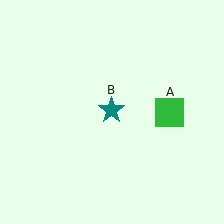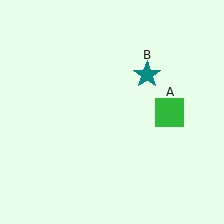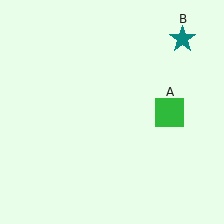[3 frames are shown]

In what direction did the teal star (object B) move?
The teal star (object B) moved up and to the right.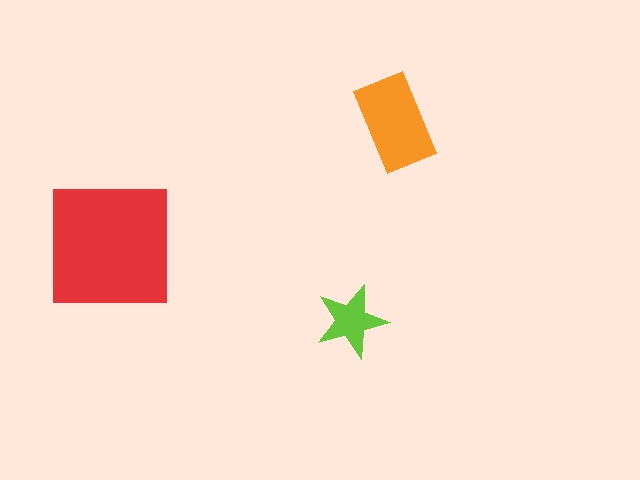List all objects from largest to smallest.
The red square, the orange rectangle, the lime star.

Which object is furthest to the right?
The orange rectangle is rightmost.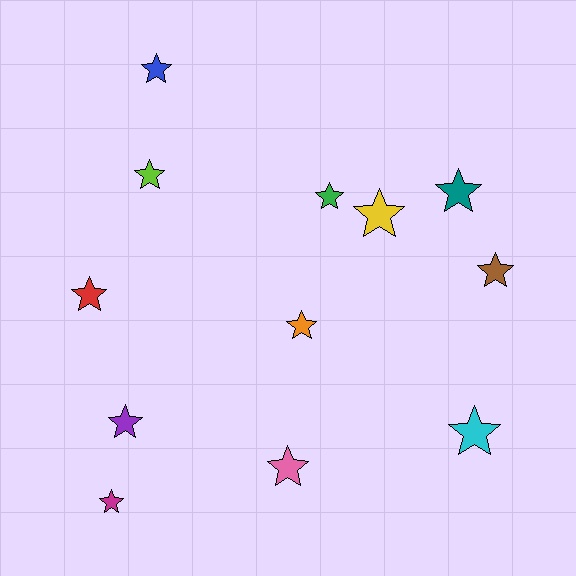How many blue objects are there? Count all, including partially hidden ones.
There is 1 blue object.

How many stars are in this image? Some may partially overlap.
There are 12 stars.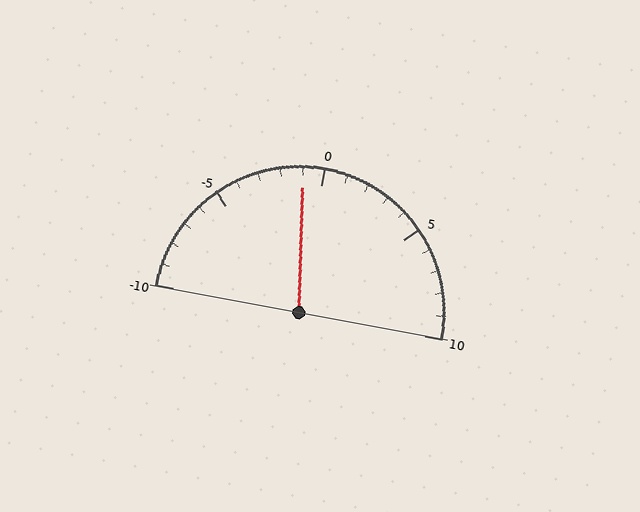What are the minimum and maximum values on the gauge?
The gauge ranges from -10 to 10.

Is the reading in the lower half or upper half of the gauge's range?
The reading is in the lower half of the range (-10 to 10).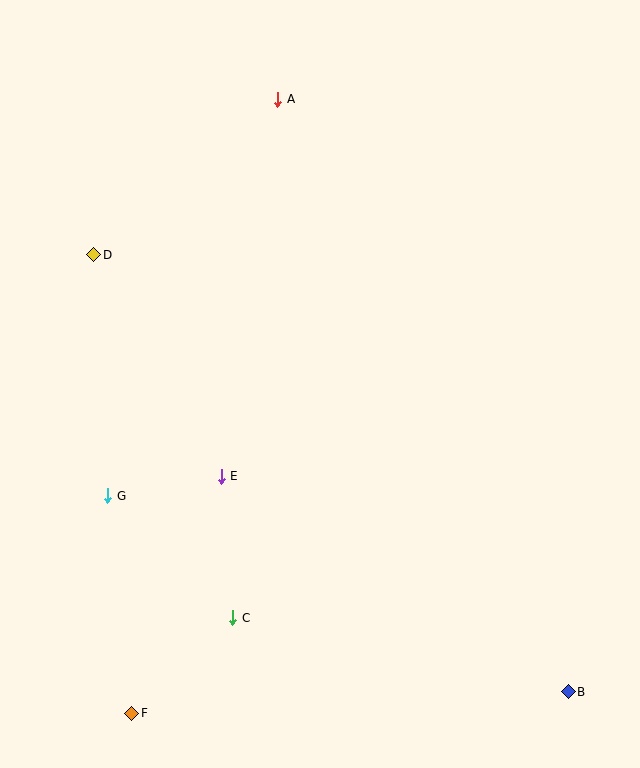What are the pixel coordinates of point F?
Point F is at (132, 713).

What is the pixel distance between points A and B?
The distance between A and B is 660 pixels.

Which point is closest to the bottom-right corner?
Point B is closest to the bottom-right corner.